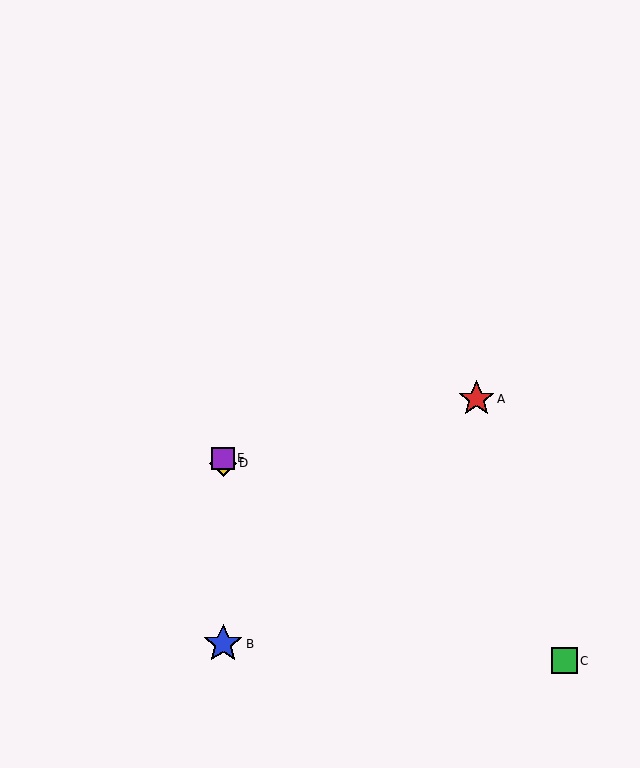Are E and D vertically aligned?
Yes, both are at x≈223.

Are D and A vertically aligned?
No, D is at x≈223 and A is at x≈476.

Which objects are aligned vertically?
Objects B, D, E are aligned vertically.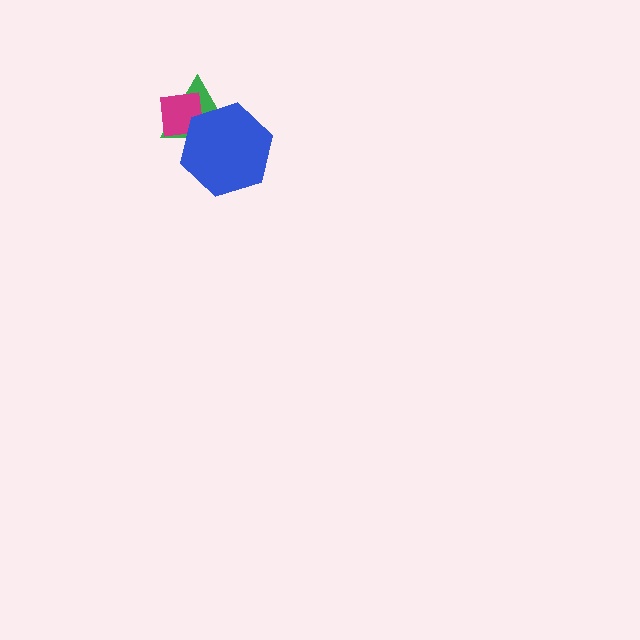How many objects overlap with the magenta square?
2 objects overlap with the magenta square.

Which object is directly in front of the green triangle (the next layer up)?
The magenta square is directly in front of the green triangle.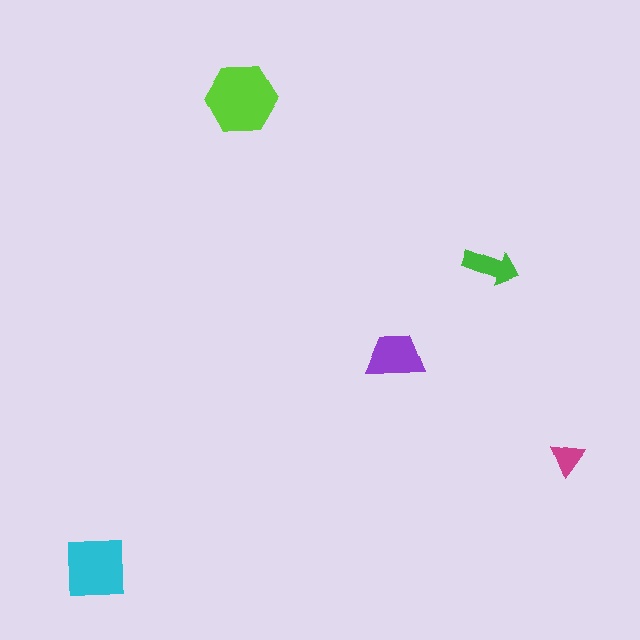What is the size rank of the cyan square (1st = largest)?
2nd.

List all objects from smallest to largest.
The magenta triangle, the green arrow, the purple trapezoid, the cyan square, the lime hexagon.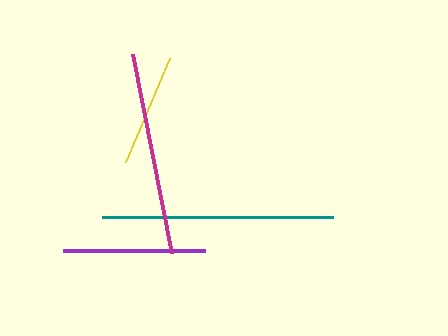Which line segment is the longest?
The teal line is the longest at approximately 231 pixels.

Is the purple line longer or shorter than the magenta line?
The magenta line is longer than the purple line.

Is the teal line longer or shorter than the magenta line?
The teal line is longer than the magenta line.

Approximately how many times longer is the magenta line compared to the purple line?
The magenta line is approximately 1.4 times the length of the purple line.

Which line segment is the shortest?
The yellow line is the shortest at approximately 113 pixels.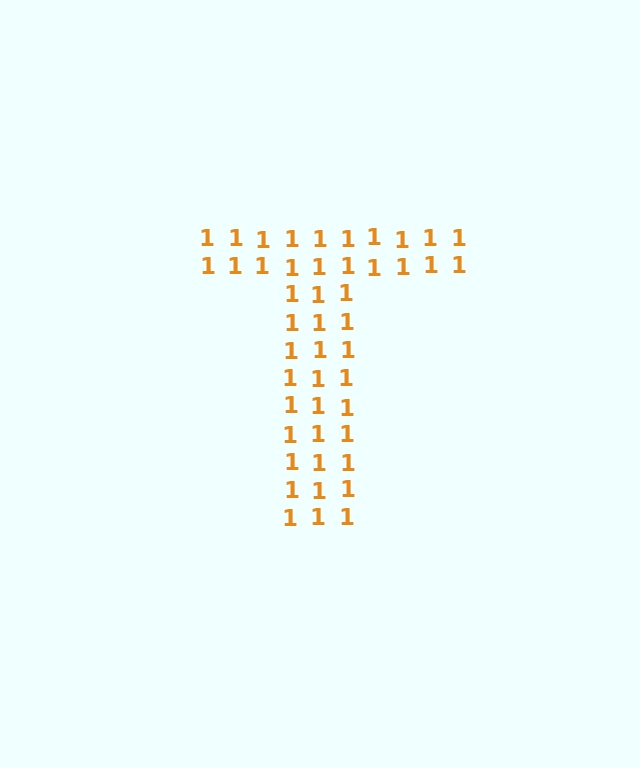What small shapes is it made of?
It is made of small digit 1's.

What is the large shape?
The large shape is the letter T.